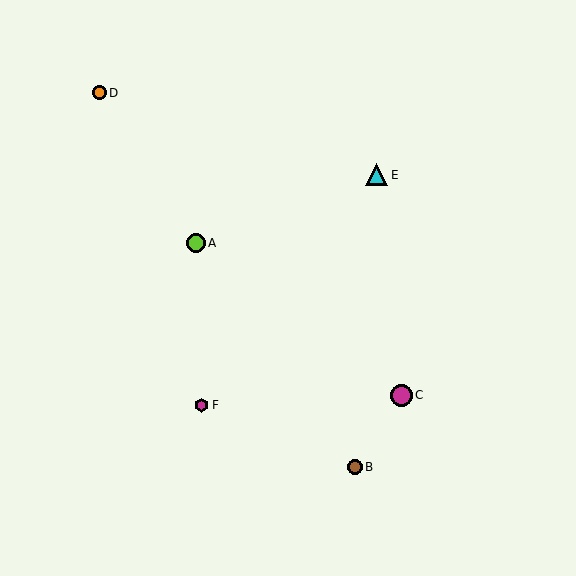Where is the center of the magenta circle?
The center of the magenta circle is at (401, 395).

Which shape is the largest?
The cyan triangle (labeled E) is the largest.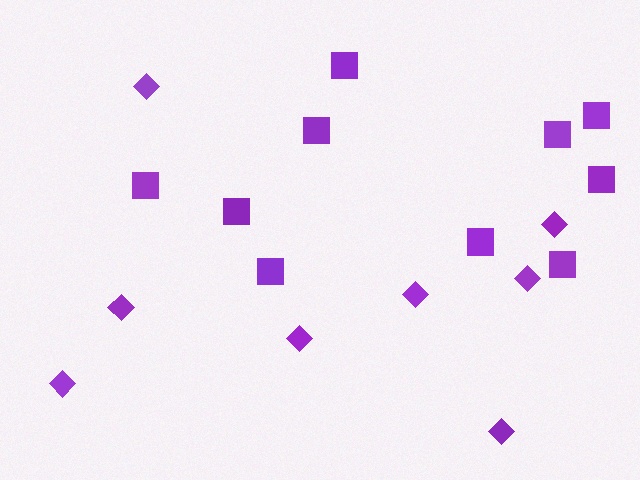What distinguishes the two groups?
There are 2 groups: one group of squares (10) and one group of diamonds (8).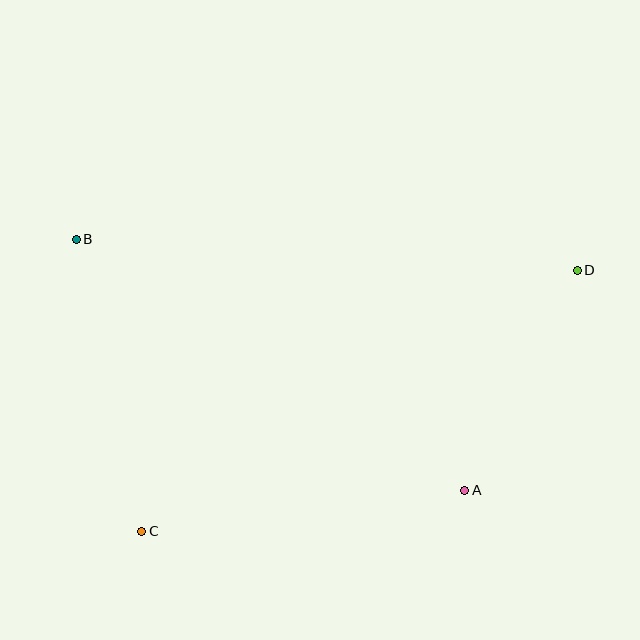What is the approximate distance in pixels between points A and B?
The distance between A and B is approximately 463 pixels.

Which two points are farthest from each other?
Points C and D are farthest from each other.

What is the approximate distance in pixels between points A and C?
The distance between A and C is approximately 326 pixels.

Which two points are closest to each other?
Points A and D are closest to each other.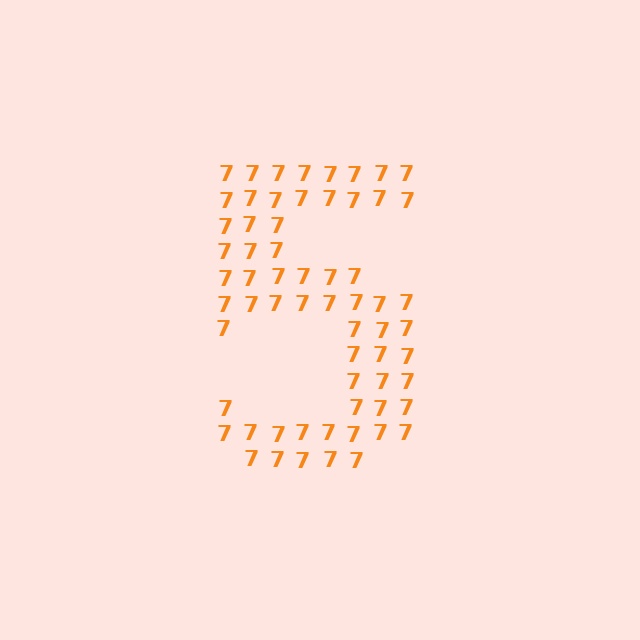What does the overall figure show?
The overall figure shows the digit 5.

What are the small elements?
The small elements are digit 7's.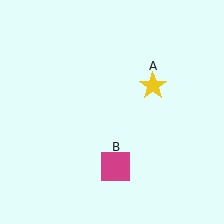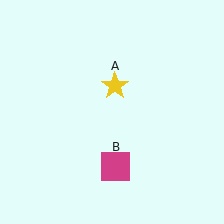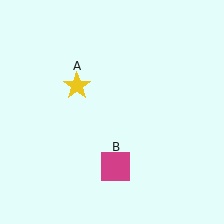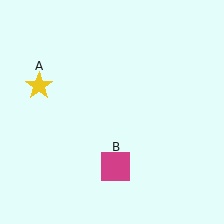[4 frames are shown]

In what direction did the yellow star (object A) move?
The yellow star (object A) moved left.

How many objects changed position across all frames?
1 object changed position: yellow star (object A).